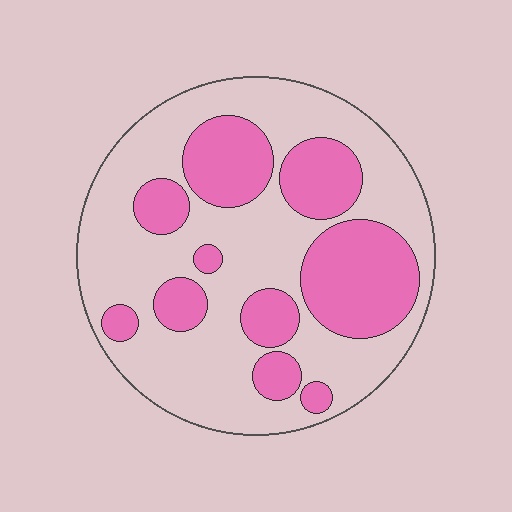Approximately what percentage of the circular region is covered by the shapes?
Approximately 35%.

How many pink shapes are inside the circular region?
10.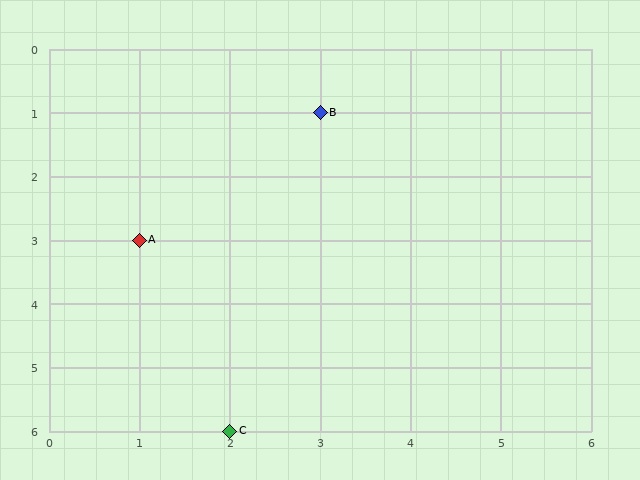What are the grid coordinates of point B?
Point B is at grid coordinates (3, 1).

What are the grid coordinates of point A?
Point A is at grid coordinates (1, 3).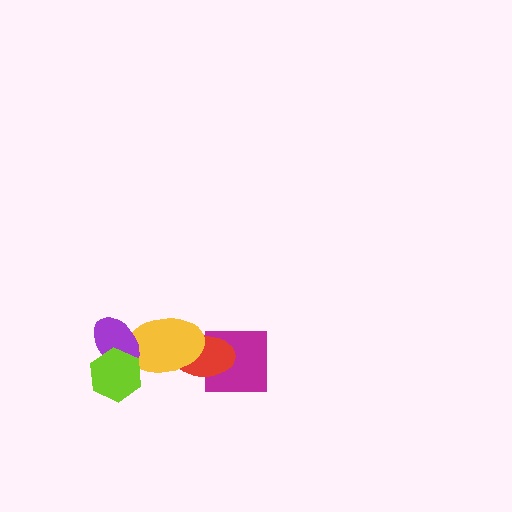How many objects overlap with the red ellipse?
2 objects overlap with the red ellipse.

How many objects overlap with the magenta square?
1 object overlaps with the magenta square.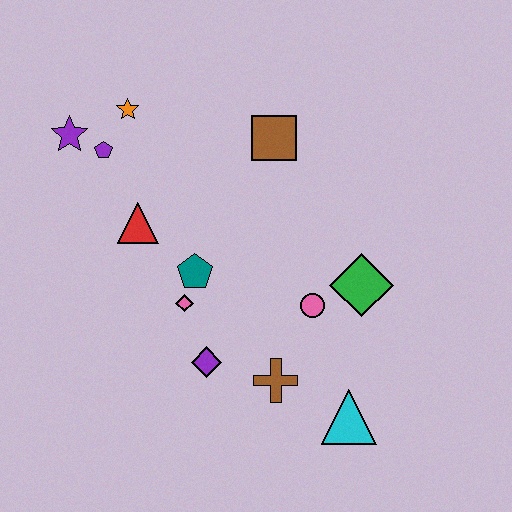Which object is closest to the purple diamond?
The pink diamond is closest to the purple diamond.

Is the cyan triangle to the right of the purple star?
Yes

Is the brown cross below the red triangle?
Yes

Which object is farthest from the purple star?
The cyan triangle is farthest from the purple star.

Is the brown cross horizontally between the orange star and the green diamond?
Yes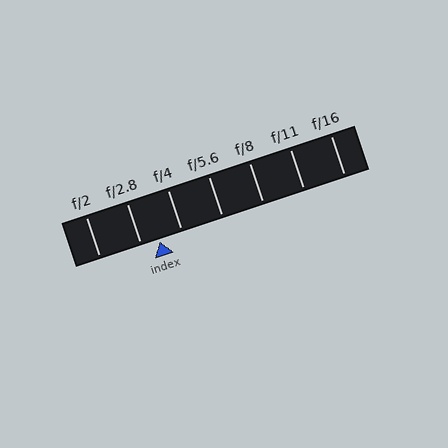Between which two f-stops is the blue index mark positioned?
The index mark is between f/2.8 and f/4.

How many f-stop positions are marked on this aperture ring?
There are 7 f-stop positions marked.